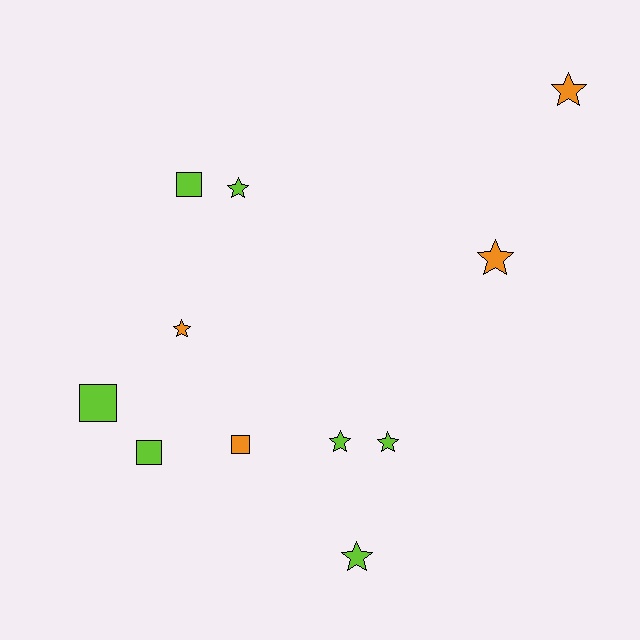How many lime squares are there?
There are 3 lime squares.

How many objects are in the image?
There are 11 objects.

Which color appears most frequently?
Lime, with 7 objects.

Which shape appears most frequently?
Star, with 7 objects.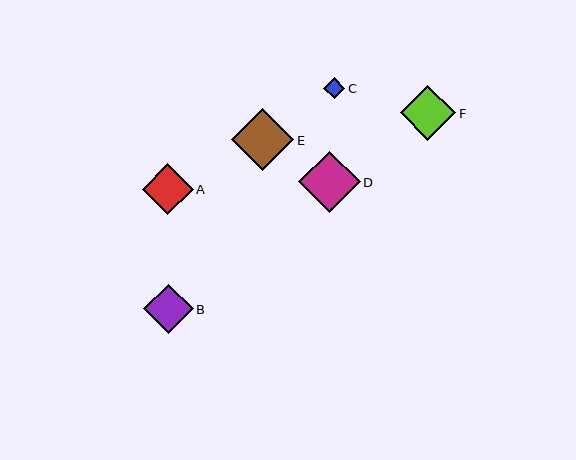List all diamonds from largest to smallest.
From largest to smallest: E, D, F, A, B, C.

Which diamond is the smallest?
Diamond C is the smallest with a size of approximately 21 pixels.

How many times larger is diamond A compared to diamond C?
Diamond A is approximately 2.4 times the size of diamond C.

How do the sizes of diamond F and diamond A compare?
Diamond F and diamond A are approximately the same size.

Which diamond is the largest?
Diamond E is the largest with a size of approximately 62 pixels.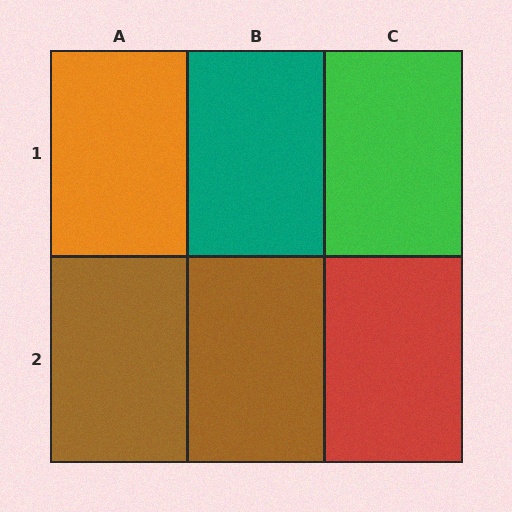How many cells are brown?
2 cells are brown.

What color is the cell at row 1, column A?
Orange.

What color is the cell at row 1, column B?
Teal.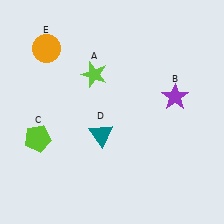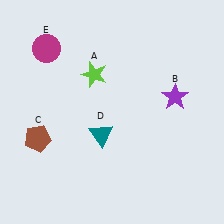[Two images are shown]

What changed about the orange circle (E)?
In Image 1, E is orange. In Image 2, it changed to magenta.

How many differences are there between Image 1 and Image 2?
There are 2 differences between the two images.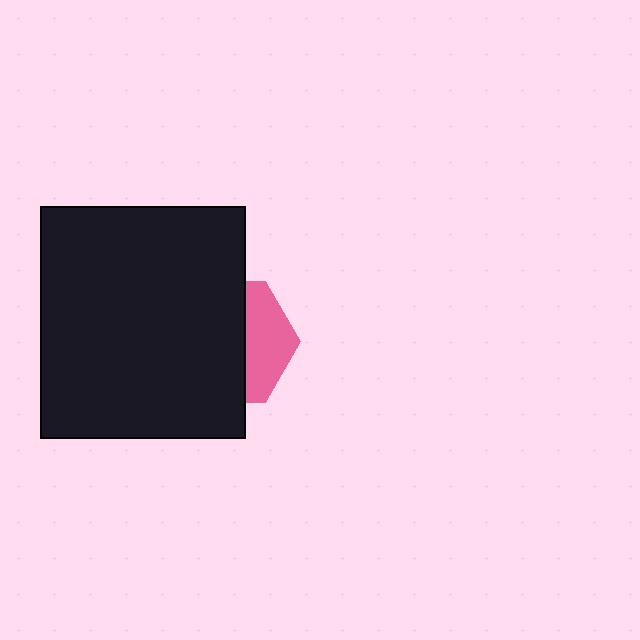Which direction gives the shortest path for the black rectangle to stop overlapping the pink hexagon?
Moving left gives the shortest separation.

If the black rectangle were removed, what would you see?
You would see the complete pink hexagon.